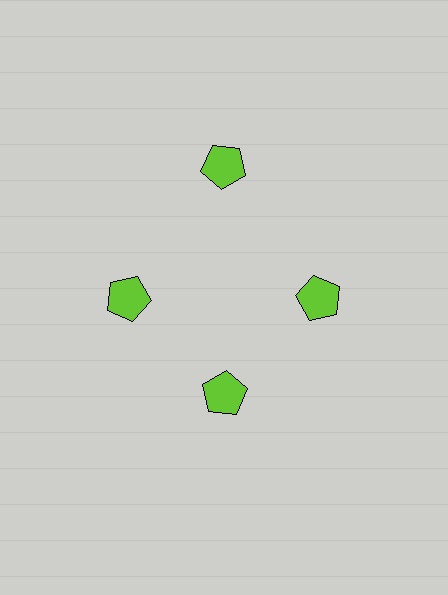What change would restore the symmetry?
The symmetry would be restored by moving it inward, back onto the ring so that all 4 pentagons sit at equal angles and equal distance from the center.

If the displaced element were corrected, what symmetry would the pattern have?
It would have 4-fold rotational symmetry — the pattern would map onto itself every 90 degrees.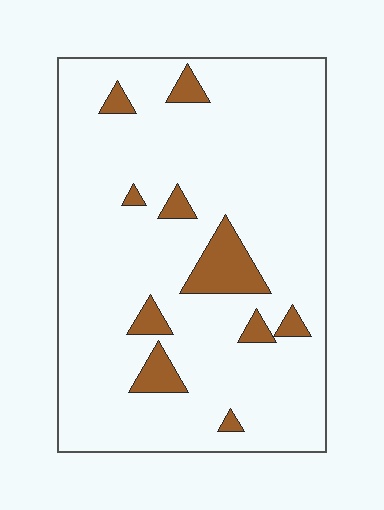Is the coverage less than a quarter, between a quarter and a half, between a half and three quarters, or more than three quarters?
Less than a quarter.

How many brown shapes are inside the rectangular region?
10.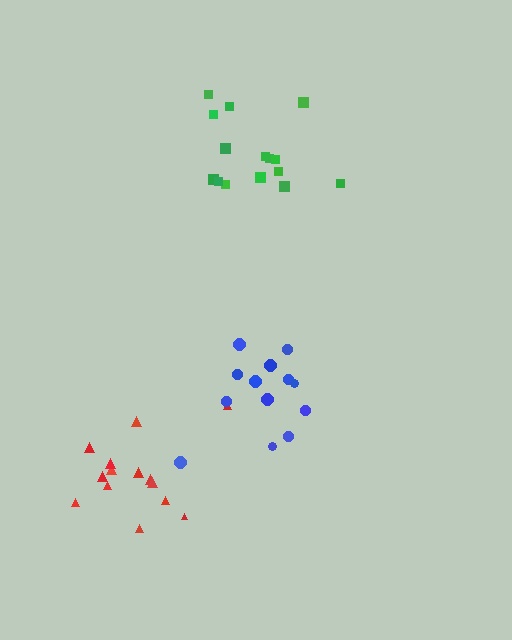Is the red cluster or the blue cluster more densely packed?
Red.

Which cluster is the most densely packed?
Red.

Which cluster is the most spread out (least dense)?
Green.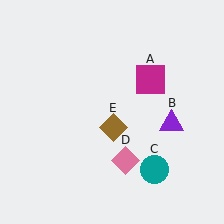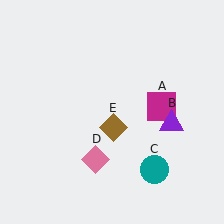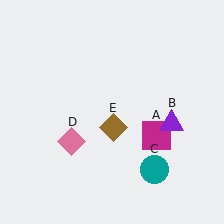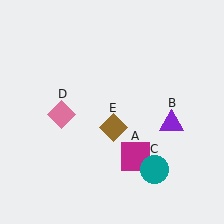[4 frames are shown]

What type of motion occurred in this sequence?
The magenta square (object A), pink diamond (object D) rotated clockwise around the center of the scene.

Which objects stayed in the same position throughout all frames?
Purple triangle (object B) and teal circle (object C) and brown diamond (object E) remained stationary.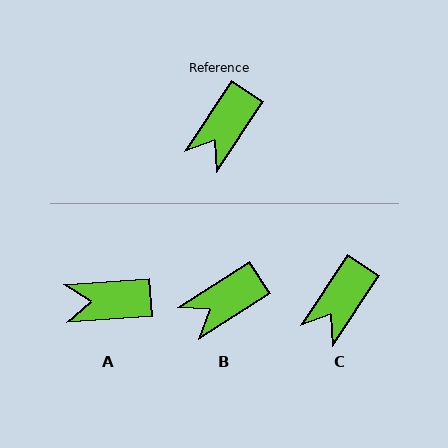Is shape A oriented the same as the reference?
No, it is off by about 52 degrees.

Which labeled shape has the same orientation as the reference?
C.